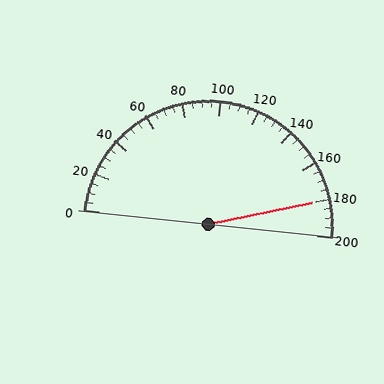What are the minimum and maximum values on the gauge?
The gauge ranges from 0 to 200.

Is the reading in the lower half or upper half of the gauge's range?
The reading is in the upper half of the range (0 to 200).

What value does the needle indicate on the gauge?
The needle indicates approximately 180.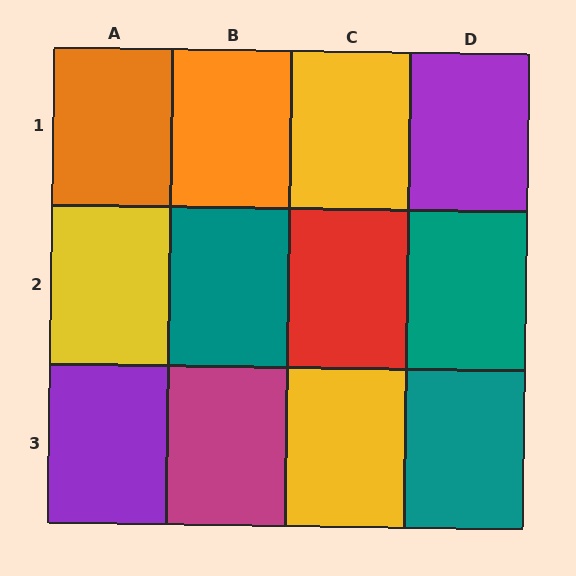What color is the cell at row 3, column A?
Purple.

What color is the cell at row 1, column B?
Orange.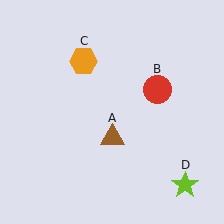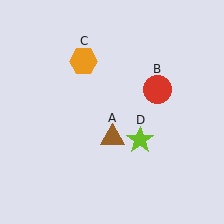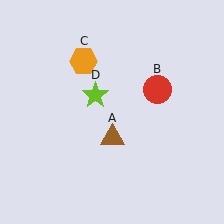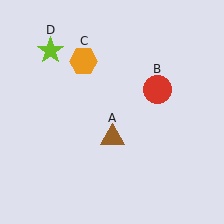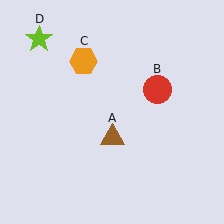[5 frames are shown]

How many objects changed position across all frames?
1 object changed position: lime star (object D).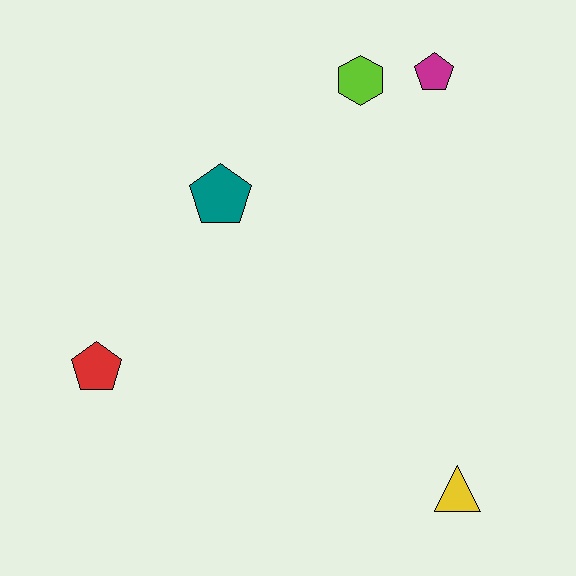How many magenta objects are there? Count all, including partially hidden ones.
There is 1 magenta object.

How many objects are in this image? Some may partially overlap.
There are 5 objects.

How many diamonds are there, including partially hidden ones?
There are no diamonds.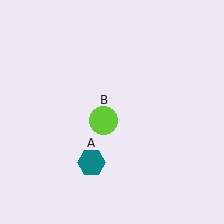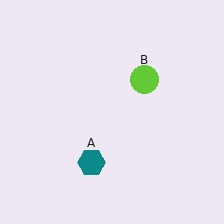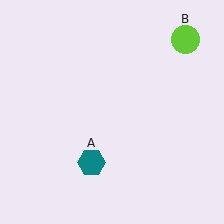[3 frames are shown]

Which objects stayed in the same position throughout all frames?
Teal hexagon (object A) remained stationary.